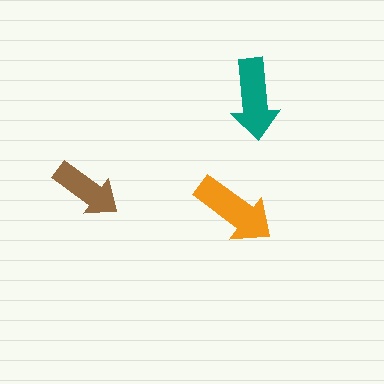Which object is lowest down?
The orange arrow is bottommost.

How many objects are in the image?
There are 3 objects in the image.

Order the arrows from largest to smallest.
the orange one, the teal one, the brown one.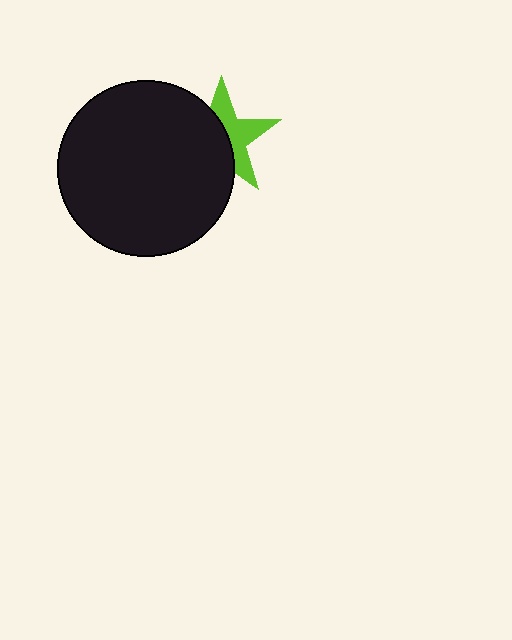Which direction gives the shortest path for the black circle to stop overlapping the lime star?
Moving left gives the shortest separation.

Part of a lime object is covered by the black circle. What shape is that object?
It is a star.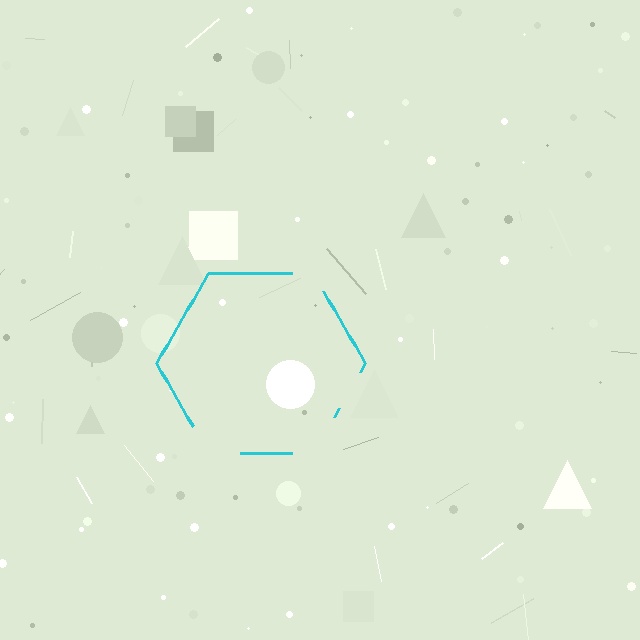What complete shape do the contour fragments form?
The contour fragments form a hexagon.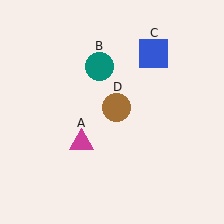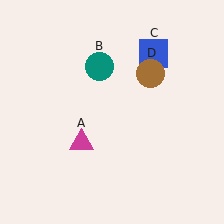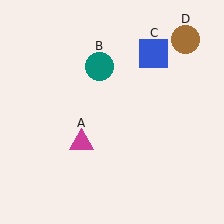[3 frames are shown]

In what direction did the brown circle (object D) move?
The brown circle (object D) moved up and to the right.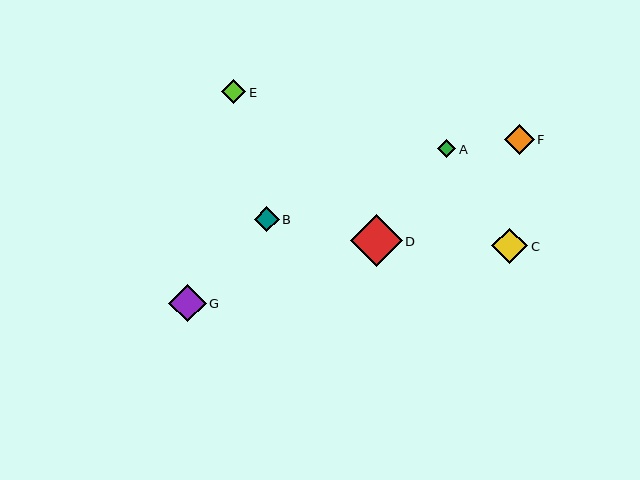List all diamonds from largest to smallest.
From largest to smallest: D, G, C, F, B, E, A.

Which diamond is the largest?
Diamond D is the largest with a size of approximately 51 pixels.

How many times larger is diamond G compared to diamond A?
Diamond G is approximately 2.1 times the size of diamond A.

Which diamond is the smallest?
Diamond A is the smallest with a size of approximately 18 pixels.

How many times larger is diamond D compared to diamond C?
Diamond D is approximately 1.4 times the size of diamond C.